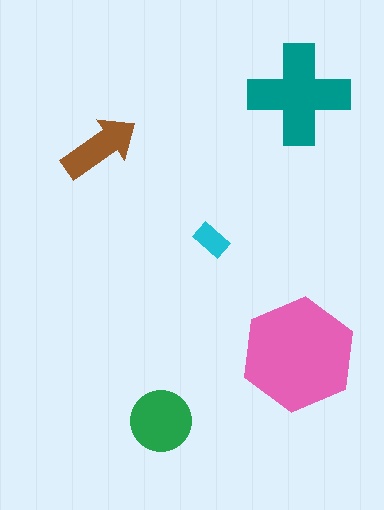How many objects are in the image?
There are 5 objects in the image.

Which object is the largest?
The pink hexagon.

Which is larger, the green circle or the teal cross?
The teal cross.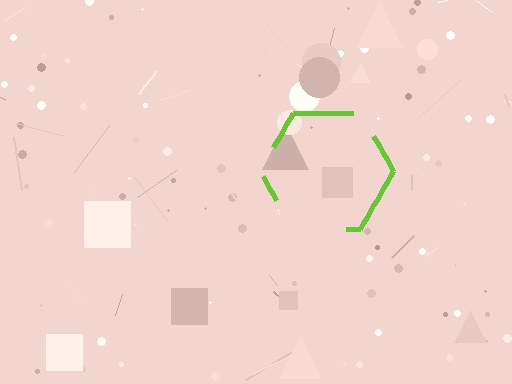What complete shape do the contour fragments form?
The contour fragments form a hexagon.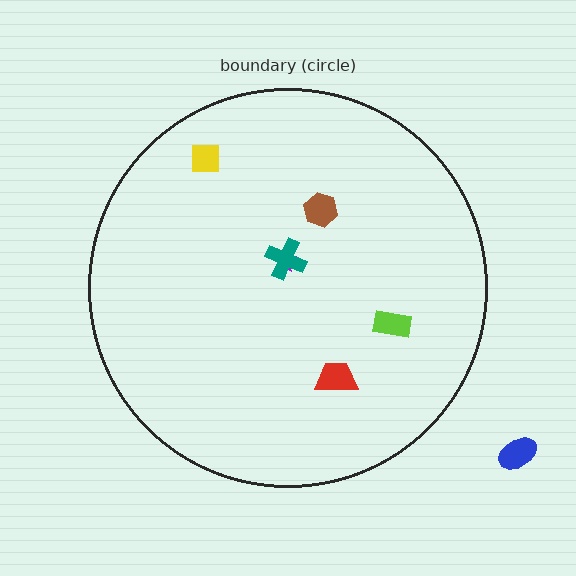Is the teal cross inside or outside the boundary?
Inside.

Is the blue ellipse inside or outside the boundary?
Outside.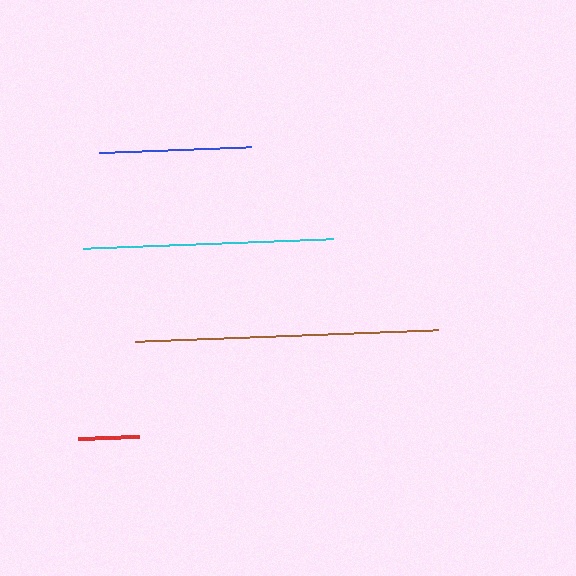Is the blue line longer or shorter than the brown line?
The brown line is longer than the blue line.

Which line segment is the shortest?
The red line is the shortest at approximately 62 pixels.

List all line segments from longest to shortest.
From longest to shortest: brown, cyan, blue, red.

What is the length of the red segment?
The red segment is approximately 62 pixels long.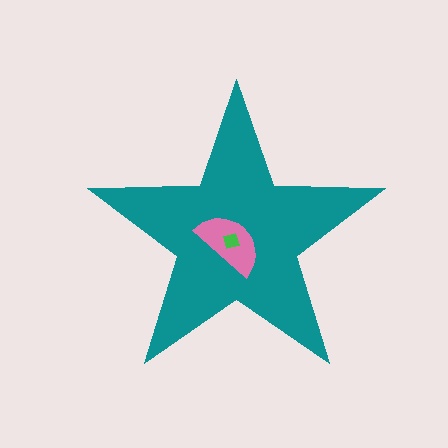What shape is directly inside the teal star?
The pink semicircle.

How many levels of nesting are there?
3.